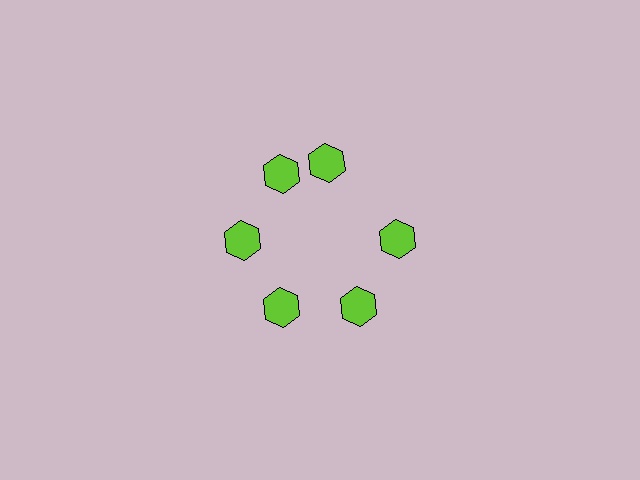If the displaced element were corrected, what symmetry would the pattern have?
It would have 6-fold rotational symmetry — the pattern would map onto itself every 60 degrees.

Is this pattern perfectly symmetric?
No. The 6 lime hexagons are arranged in a ring, but one element near the 1 o'clock position is rotated out of alignment along the ring, breaking the 6-fold rotational symmetry.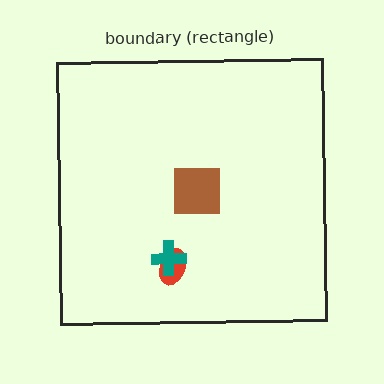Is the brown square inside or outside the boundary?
Inside.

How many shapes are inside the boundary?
3 inside, 0 outside.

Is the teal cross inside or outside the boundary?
Inside.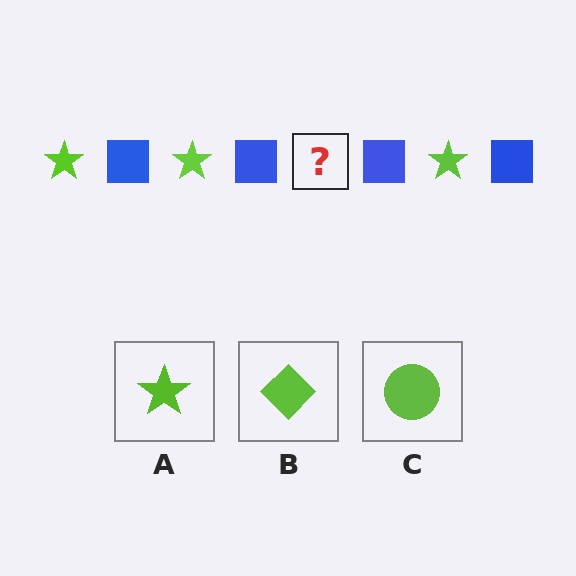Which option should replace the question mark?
Option A.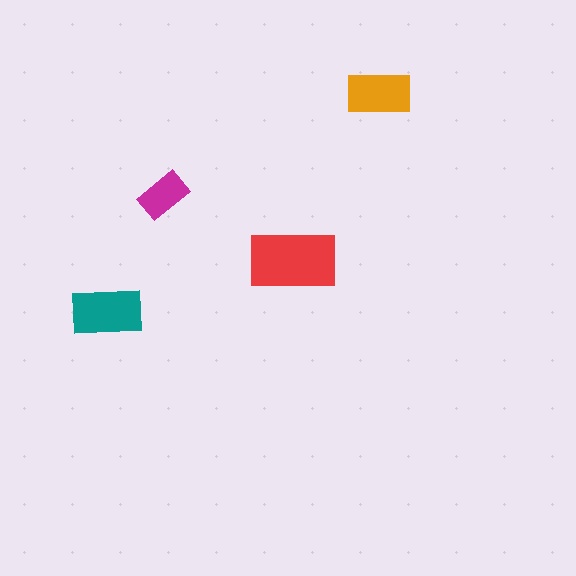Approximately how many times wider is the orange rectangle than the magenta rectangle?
About 1.5 times wider.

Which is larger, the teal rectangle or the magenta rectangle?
The teal one.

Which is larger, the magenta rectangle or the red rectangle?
The red one.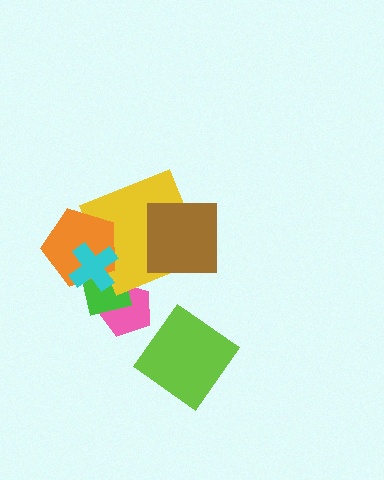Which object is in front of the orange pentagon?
The cyan cross is in front of the orange pentagon.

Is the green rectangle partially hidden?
Yes, it is partially covered by another shape.